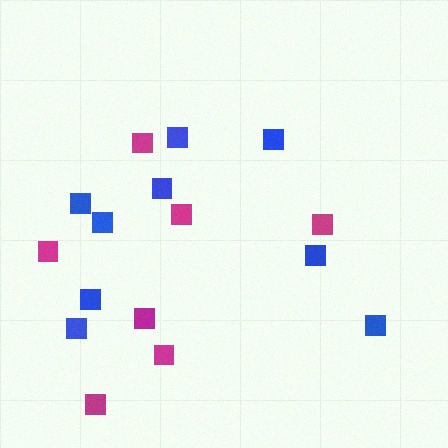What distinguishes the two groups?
There are 2 groups: one group of magenta squares (7) and one group of blue squares (9).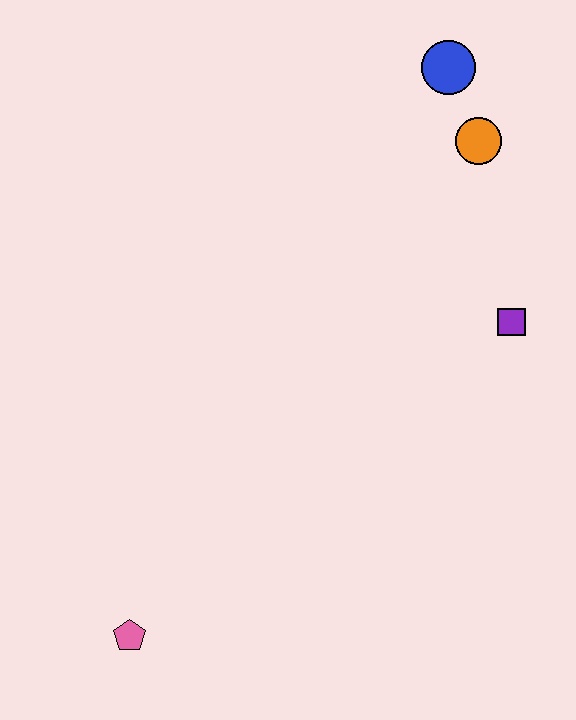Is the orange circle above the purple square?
Yes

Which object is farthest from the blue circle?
The pink pentagon is farthest from the blue circle.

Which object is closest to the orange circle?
The blue circle is closest to the orange circle.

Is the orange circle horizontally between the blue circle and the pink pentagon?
No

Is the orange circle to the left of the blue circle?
No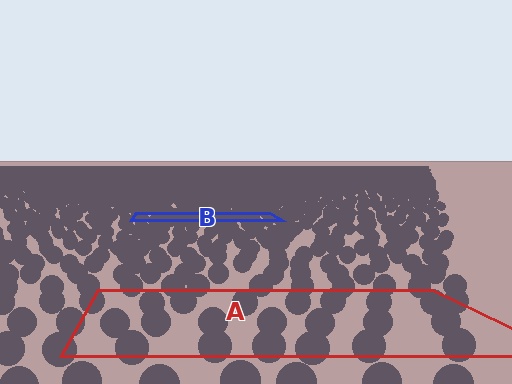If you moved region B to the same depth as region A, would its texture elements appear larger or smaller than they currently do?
They would appear larger. At a closer depth, the same texture elements are projected at a bigger on-screen size.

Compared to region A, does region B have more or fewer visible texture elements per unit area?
Region B has more texture elements per unit area — they are packed more densely because it is farther away.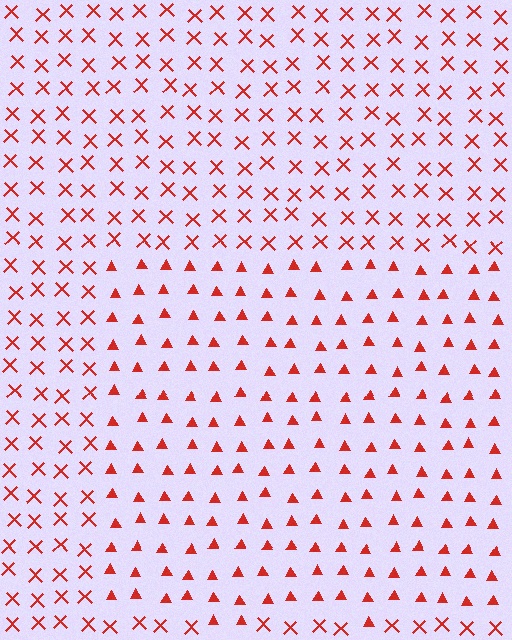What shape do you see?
I see a rectangle.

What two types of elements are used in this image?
The image uses triangles inside the rectangle region and X marks outside it.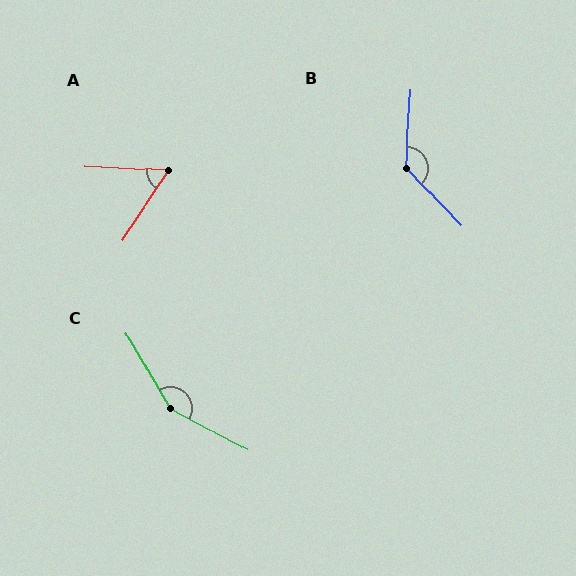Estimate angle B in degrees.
Approximately 133 degrees.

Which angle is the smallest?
A, at approximately 59 degrees.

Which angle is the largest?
C, at approximately 149 degrees.